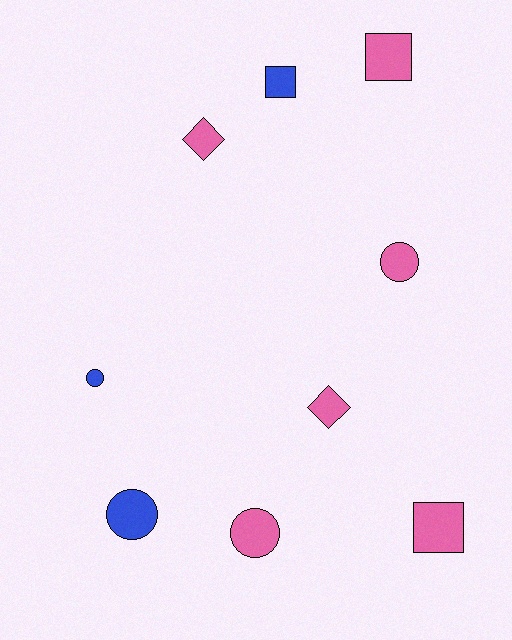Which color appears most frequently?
Pink, with 6 objects.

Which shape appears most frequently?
Circle, with 4 objects.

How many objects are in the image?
There are 9 objects.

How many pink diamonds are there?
There are 2 pink diamonds.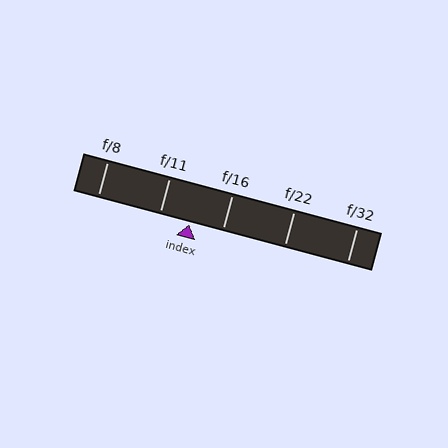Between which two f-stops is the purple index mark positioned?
The index mark is between f/11 and f/16.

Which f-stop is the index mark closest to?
The index mark is closest to f/11.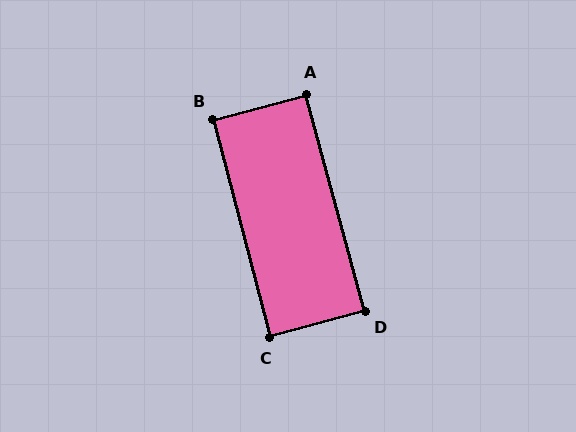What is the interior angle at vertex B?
Approximately 90 degrees (approximately right).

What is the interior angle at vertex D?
Approximately 90 degrees (approximately right).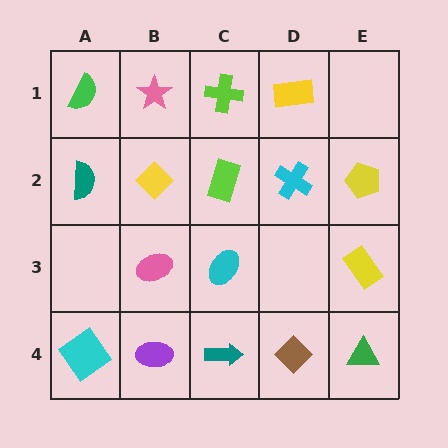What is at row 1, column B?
A pink star.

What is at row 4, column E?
A green triangle.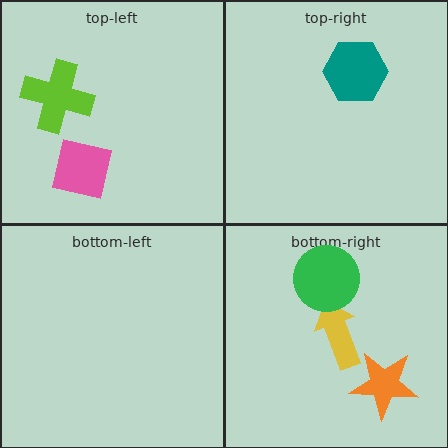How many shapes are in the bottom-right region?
3.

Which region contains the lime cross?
The top-left region.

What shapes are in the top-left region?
The lime cross, the pink square.